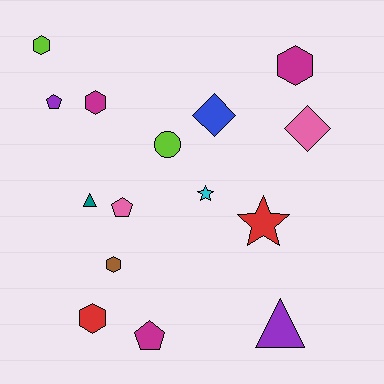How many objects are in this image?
There are 15 objects.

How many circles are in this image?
There is 1 circle.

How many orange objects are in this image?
There are no orange objects.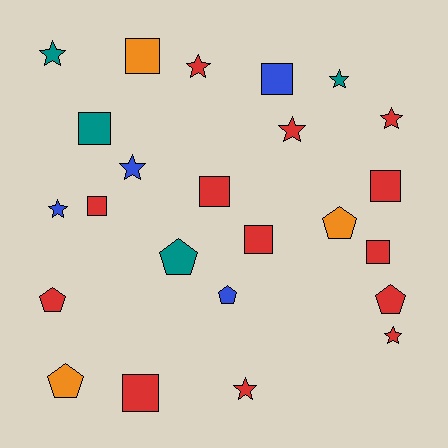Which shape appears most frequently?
Square, with 9 objects.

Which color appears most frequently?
Red, with 13 objects.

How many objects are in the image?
There are 24 objects.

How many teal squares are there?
There is 1 teal square.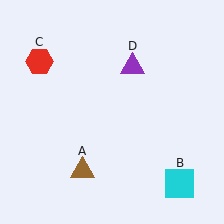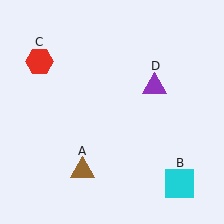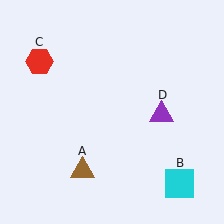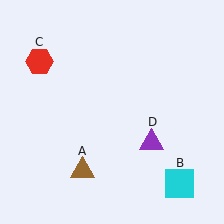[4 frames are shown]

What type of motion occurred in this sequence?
The purple triangle (object D) rotated clockwise around the center of the scene.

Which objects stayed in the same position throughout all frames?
Brown triangle (object A) and cyan square (object B) and red hexagon (object C) remained stationary.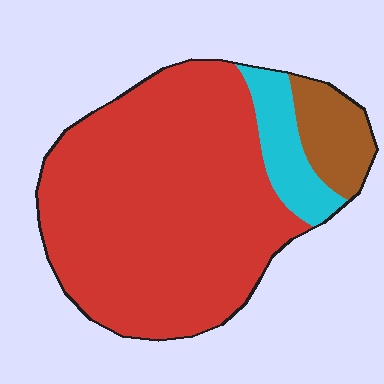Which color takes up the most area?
Red, at roughly 80%.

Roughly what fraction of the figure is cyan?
Cyan takes up about one tenth (1/10) of the figure.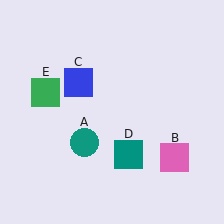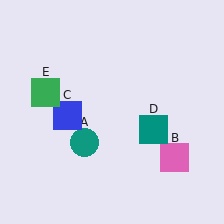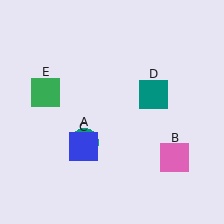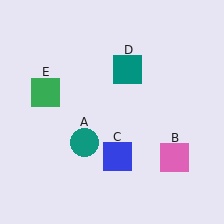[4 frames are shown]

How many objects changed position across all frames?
2 objects changed position: blue square (object C), teal square (object D).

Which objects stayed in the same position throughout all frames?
Teal circle (object A) and pink square (object B) and green square (object E) remained stationary.